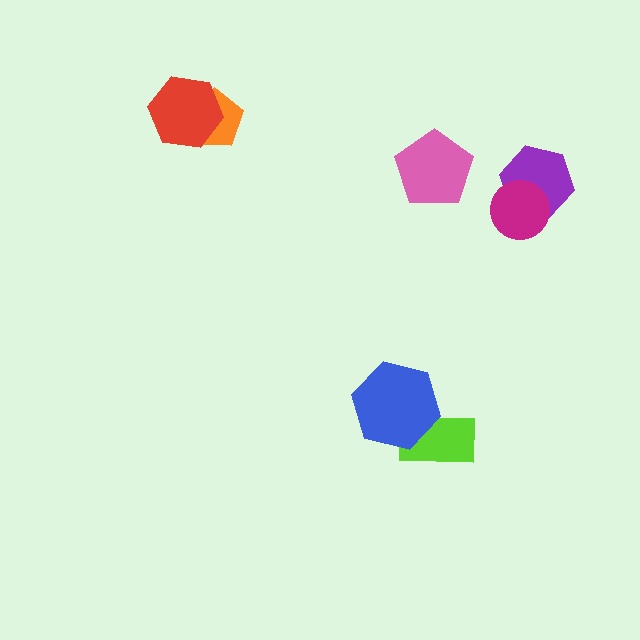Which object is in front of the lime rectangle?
The blue hexagon is in front of the lime rectangle.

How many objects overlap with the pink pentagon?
0 objects overlap with the pink pentagon.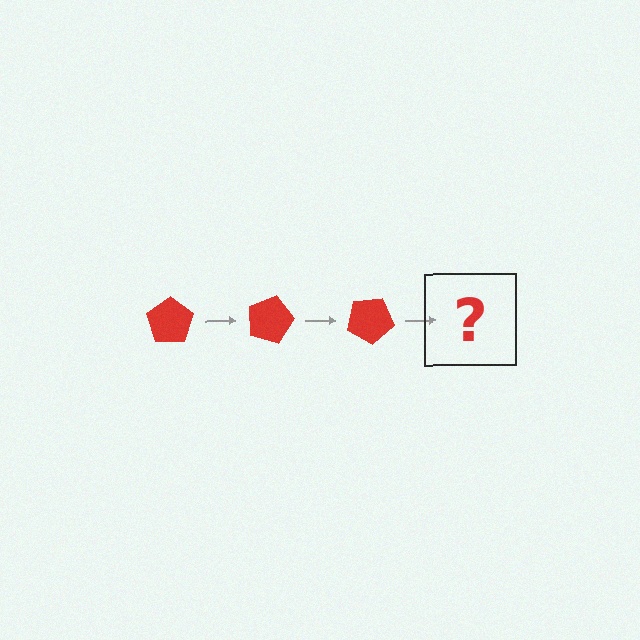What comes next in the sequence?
The next element should be a red pentagon rotated 45 degrees.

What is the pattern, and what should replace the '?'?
The pattern is that the pentagon rotates 15 degrees each step. The '?' should be a red pentagon rotated 45 degrees.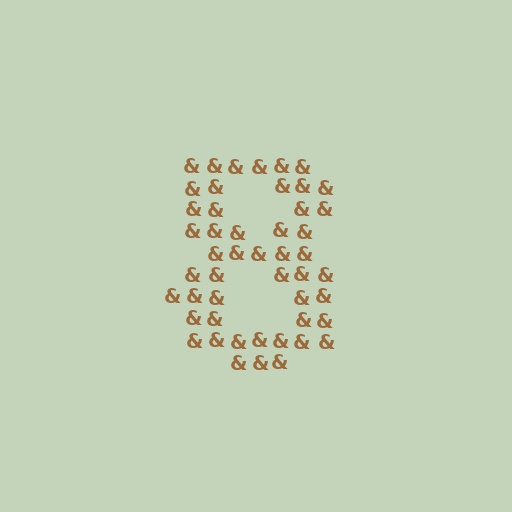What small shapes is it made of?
It is made of small ampersands.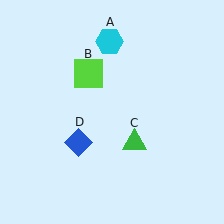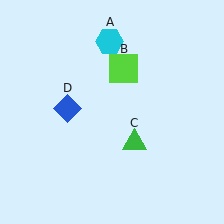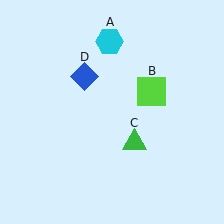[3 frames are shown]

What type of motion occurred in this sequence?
The lime square (object B), blue diamond (object D) rotated clockwise around the center of the scene.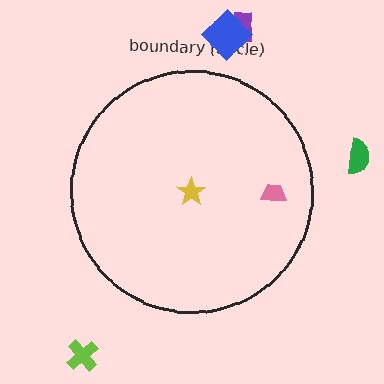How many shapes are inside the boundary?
2 inside, 4 outside.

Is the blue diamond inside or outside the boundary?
Outside.